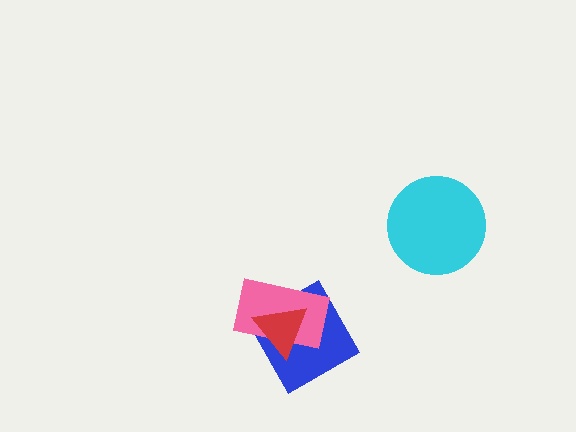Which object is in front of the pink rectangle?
The red triangle is in front of the pink rectangle.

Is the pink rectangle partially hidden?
Yes, it is partially covered by another shape.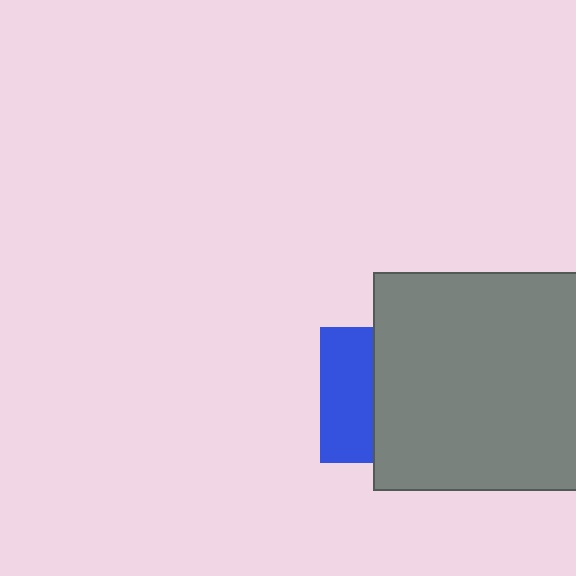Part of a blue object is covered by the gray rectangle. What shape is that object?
It is a square.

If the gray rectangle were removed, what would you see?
You would see the complete blue square.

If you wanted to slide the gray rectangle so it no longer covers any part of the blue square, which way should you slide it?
Slide it right — that is the most direct way to separate the two shapes.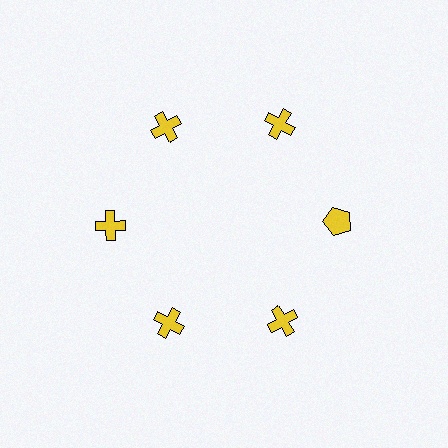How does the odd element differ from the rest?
It has a different shape: pentagon instead of cross.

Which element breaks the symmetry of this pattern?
The yellow pentagon at roughly the 3 o'clock position breaks the symmetry. All other shapes are yellow crosses.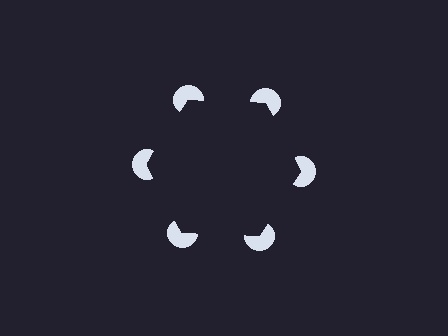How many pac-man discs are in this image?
There are 6 — one at each vertex of the illusory hexagon.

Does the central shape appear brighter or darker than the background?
It typically appears slightly darker than the background, even though no actual brightness change is drawn.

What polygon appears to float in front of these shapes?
An illusory hexagon — its edges are inferred from the aligned wedge cuts in the pac-man discs, not physically drawn.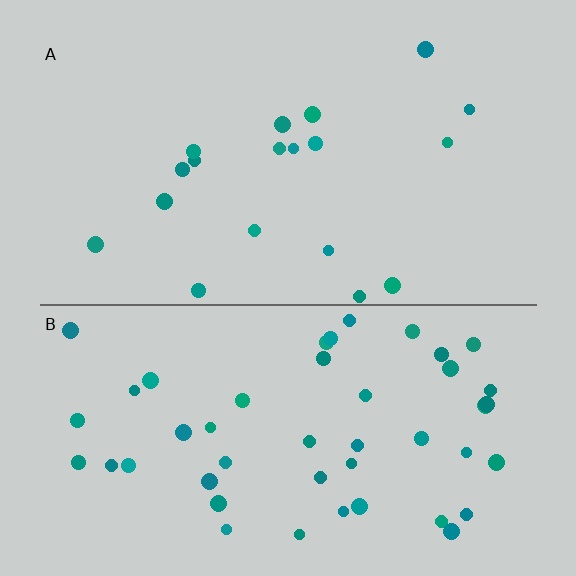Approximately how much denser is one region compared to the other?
Approximately 2.5× — region B over region A.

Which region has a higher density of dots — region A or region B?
B (the bottom).